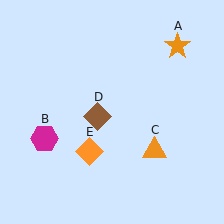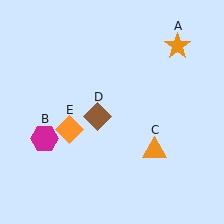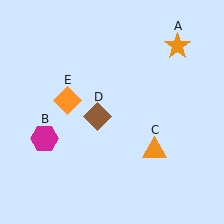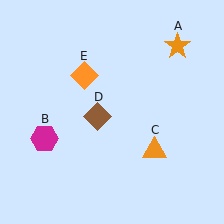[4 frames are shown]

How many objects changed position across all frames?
1 object changed position: orange diamond (object E).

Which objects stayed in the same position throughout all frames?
Orange star (object A) and magenta hexagon (object B) and orange triangle (object C) and brown diamond (object D) remained stationary.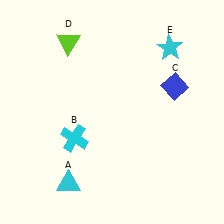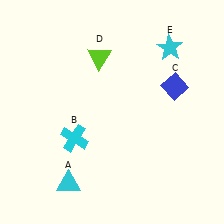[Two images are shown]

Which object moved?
The lime triangle (D) moved right.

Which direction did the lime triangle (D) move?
The lime triangle (D) moved right.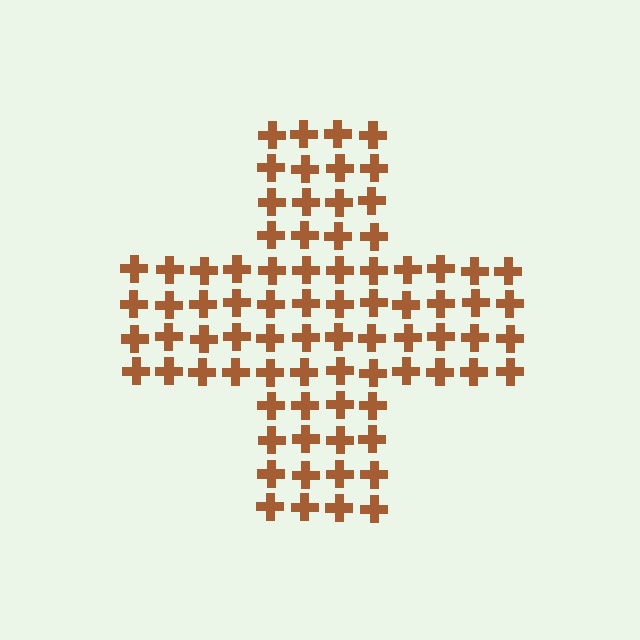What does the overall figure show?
The overall figure shows a cross.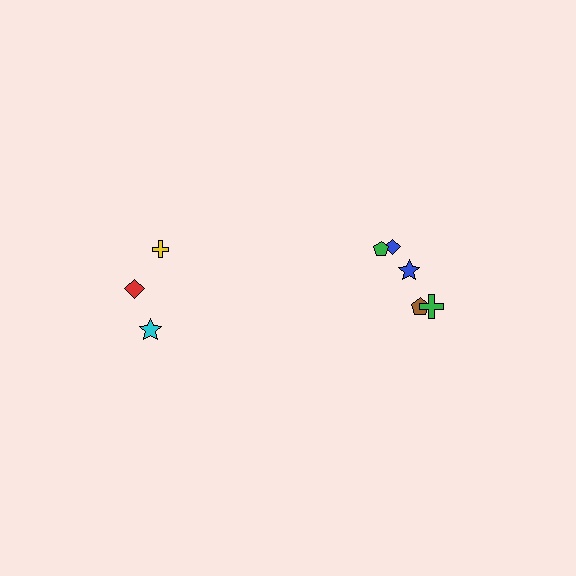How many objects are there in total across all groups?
There are 8 objects.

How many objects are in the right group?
There are 5 objects.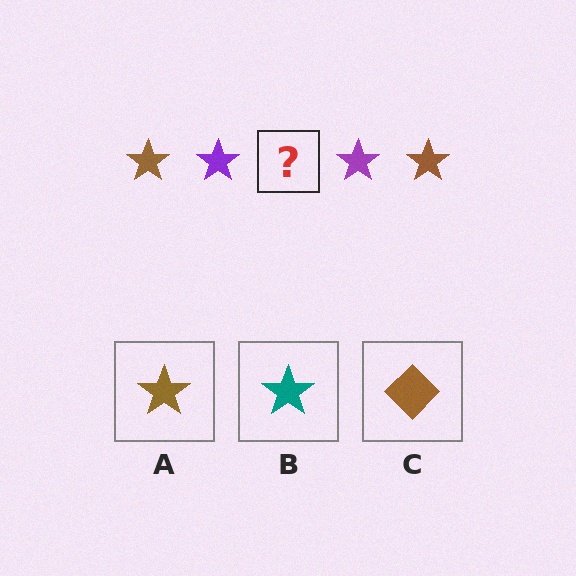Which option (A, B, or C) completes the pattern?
A.